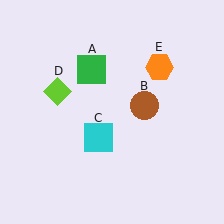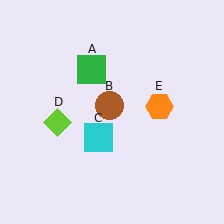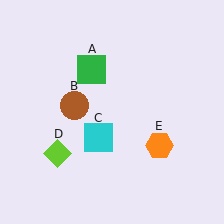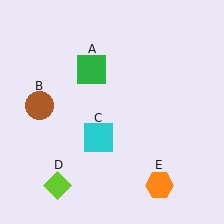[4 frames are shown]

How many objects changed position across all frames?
3 objects changed position: brown circle (object B), lime diamond (object D), orange hexagon (object E).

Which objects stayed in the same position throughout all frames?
Green square (object A) and cyan square (object C) remained stationary.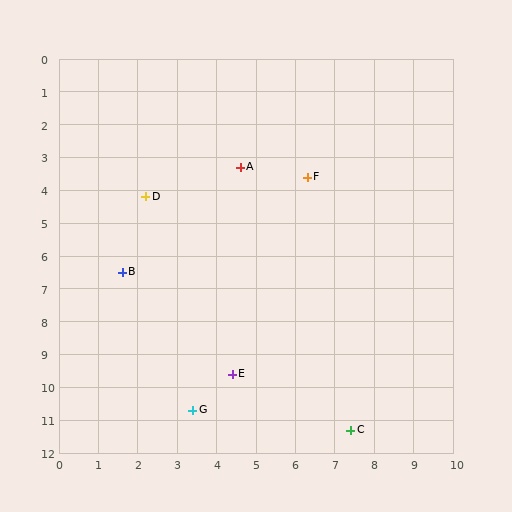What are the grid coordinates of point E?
Point E is at approximately (4.4, 9.6).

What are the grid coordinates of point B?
Point B is at approximately (1.6, 6.5).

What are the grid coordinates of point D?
Point D is at approximately (2.2, 4.2).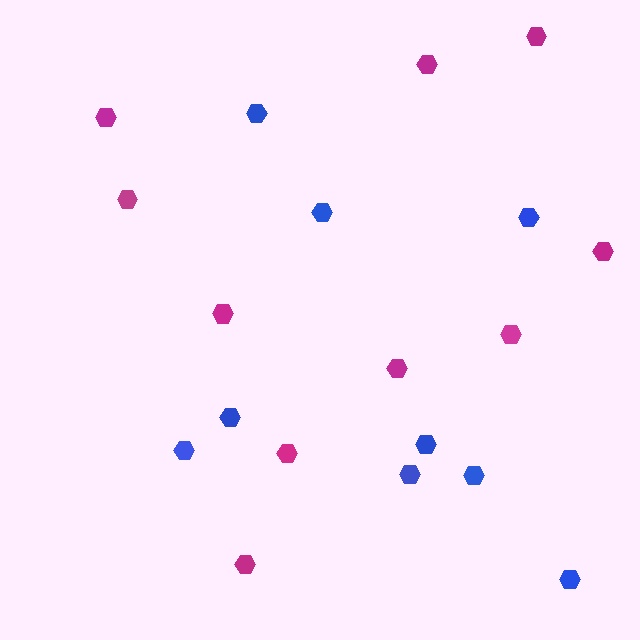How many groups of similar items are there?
There are 2 groups: one group of magenta hexagons (10) and one group of blue hexagons (9).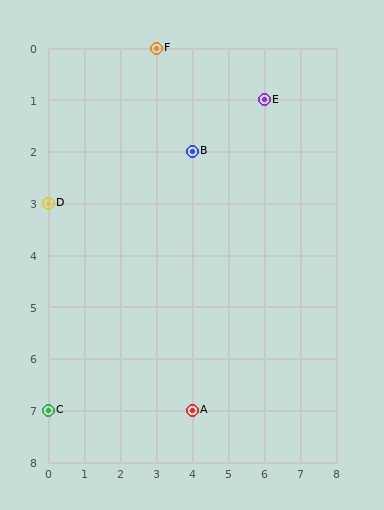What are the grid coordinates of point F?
Point F is at grid coordinates (3, 0).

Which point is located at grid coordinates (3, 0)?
Point F is at (3, 0).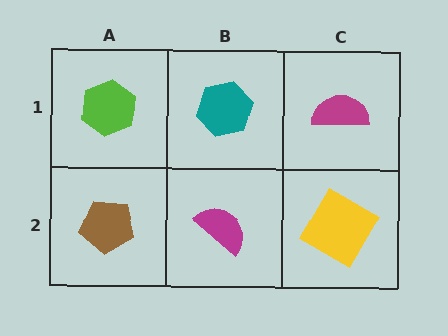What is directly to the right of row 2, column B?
A yellow diamond.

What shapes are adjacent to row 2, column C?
A magenta semicircle (row 1, column C), a magenta semicircle (row 2, column B).